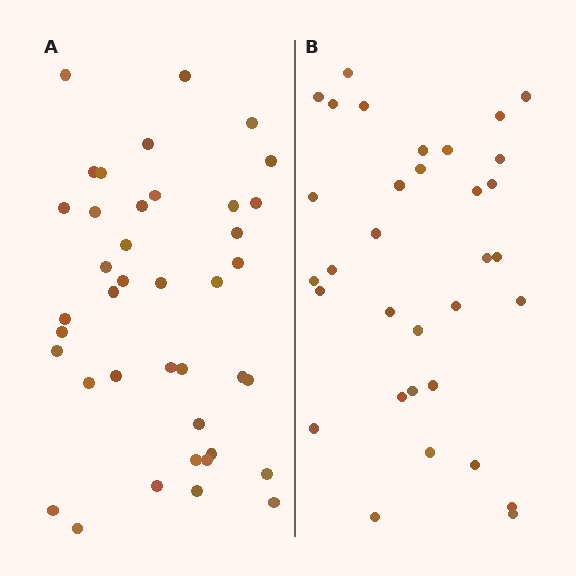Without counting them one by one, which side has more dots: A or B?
Region A (the left region) has more dots.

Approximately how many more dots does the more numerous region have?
Region A has roughly 8 or so more dots than region B.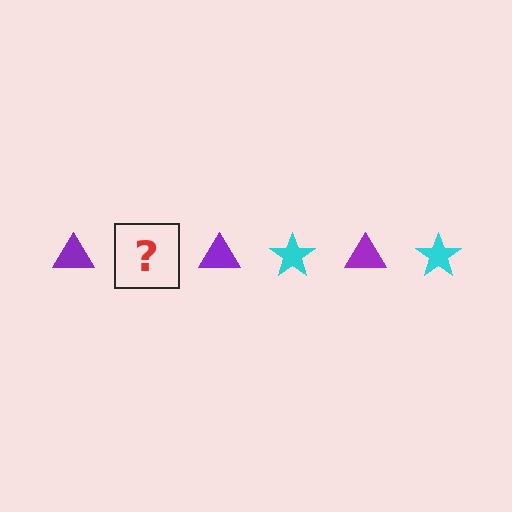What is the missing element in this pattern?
The missing element is a cyan star.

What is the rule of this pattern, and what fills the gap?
The rule is that the pattern alternates between purple triangle and cyan star. The gap should be filled with a cyan star.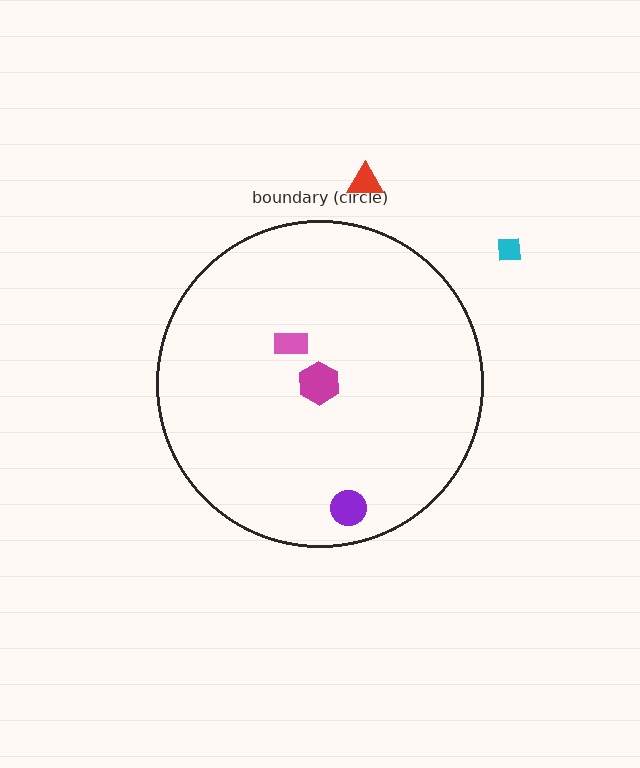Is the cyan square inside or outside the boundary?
Outside.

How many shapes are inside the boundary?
3 inside, 2 outside.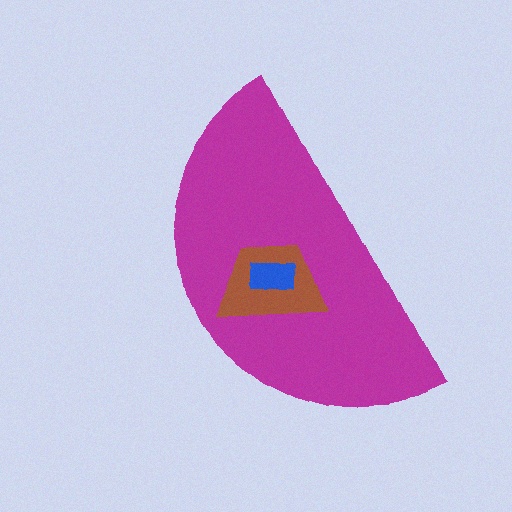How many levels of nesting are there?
3.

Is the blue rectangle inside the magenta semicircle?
Yes.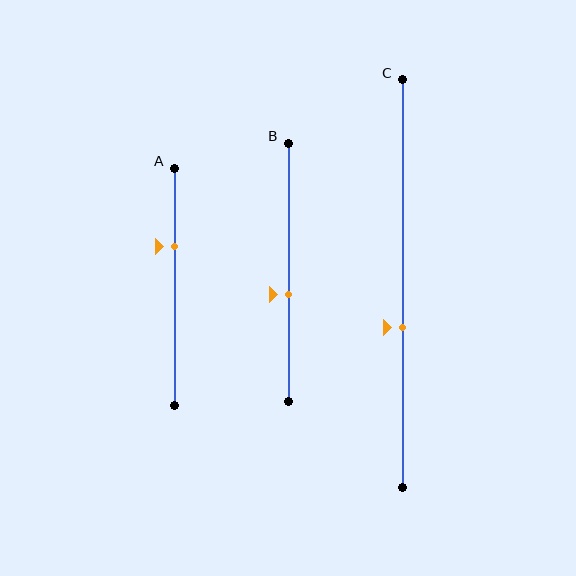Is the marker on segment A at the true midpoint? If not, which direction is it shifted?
No, the marker on segment A is shifted upward by about 17% of the segment length.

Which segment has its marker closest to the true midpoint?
Segment B has its marker closest to the true midpoint.